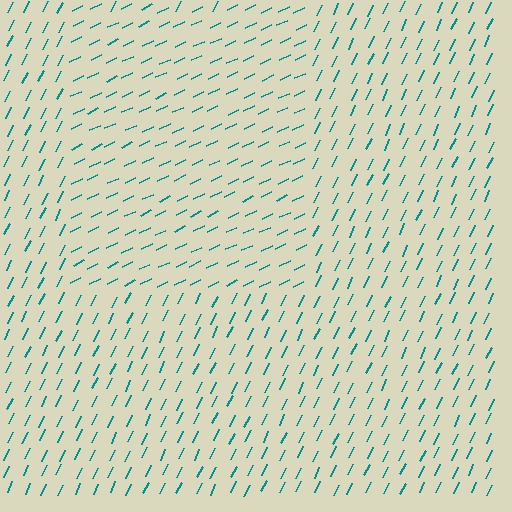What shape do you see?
I see a rectangle.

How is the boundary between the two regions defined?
The boundary is defined purely by a change in line orientation (approximately 39 degrees difference). All lines are the same color and thickness.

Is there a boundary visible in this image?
Yes, there is a texture boundary formed by a change in line orientation.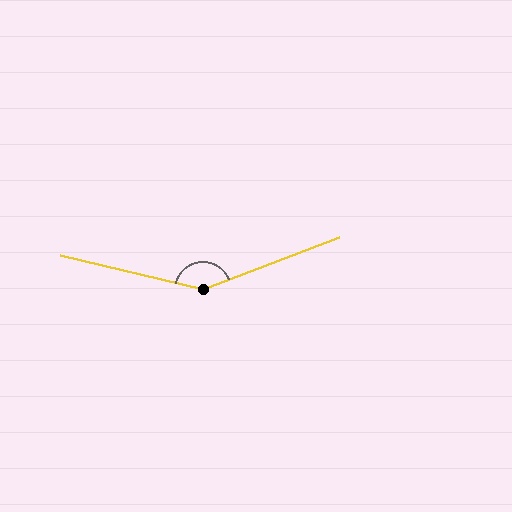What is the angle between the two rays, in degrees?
Approximately 145 degrees.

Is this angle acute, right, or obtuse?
It is obtuse.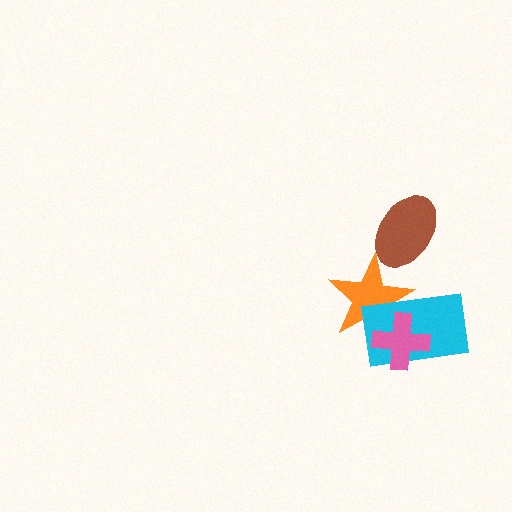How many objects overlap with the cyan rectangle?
2 objects overlap with the cyan rectangle.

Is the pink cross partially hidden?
No, no other shape covers it.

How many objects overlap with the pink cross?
2 objects overlap with the pink cross.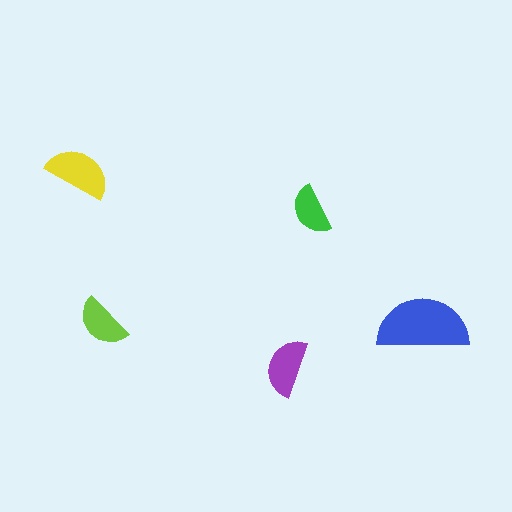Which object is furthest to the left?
The yellow semicircle is leftmost.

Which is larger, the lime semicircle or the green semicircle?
The lime one.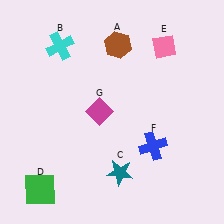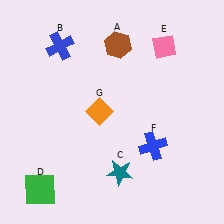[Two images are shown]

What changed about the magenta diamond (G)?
In Image 1, G is magenta. In Image 2, it changed to orange.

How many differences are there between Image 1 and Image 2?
There are 2 differences between the two images.